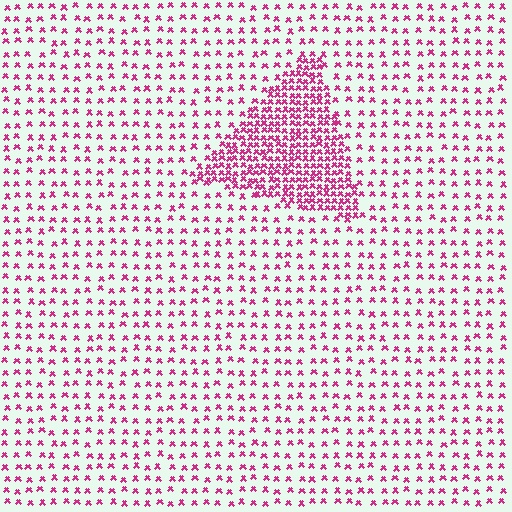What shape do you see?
I see a triangle.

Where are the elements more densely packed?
The elements are more densely packed inside the triangle boundary.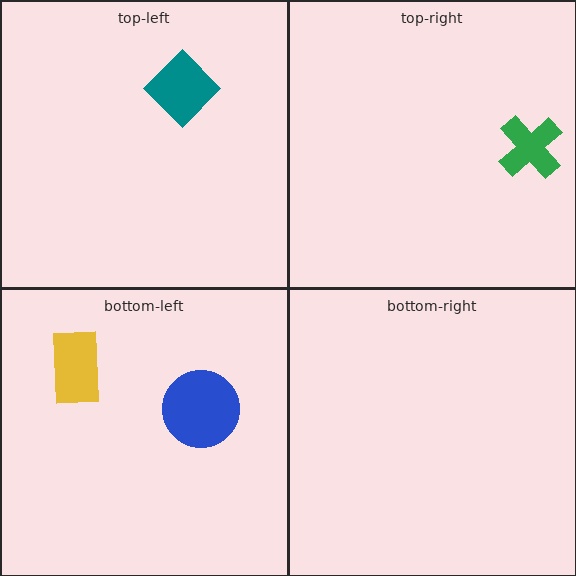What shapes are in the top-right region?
The green cross.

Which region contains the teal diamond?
The top-left region.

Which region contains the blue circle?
The bottom-left region.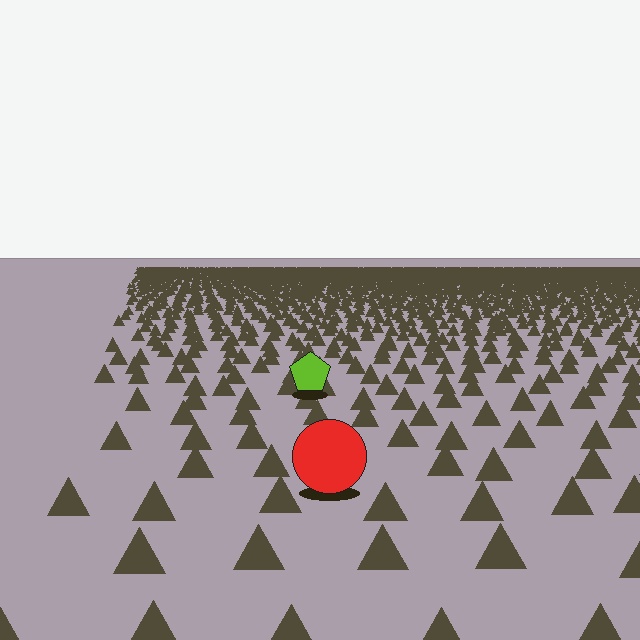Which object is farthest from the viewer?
The lime pentagon is farthest from the viewer. It appears smaller and the ground texture around it is denser.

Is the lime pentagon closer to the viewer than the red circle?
No. The red circle is closer — you can tell from the texture gradient: the ground texture is coarser near it.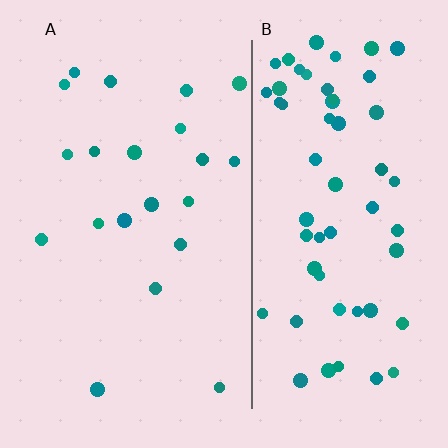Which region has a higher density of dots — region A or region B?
B (the right).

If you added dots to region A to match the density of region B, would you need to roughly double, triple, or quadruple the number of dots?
Approximately triple.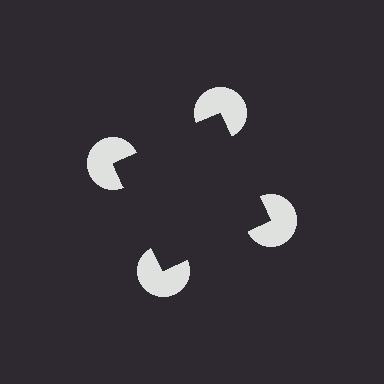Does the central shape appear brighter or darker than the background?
It typically appears slightly darker than the background, even though no actual brightness change is drawn.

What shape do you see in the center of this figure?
An illusory square — its edges are inferred from the aligned wedge cuts in the pac-man discs, not physically drawn.